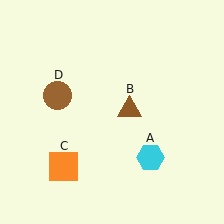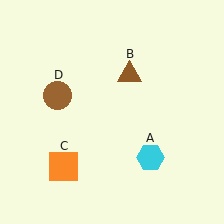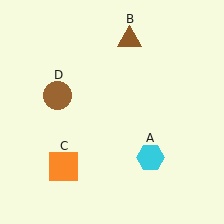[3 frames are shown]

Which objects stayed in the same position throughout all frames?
Cyan hexagon (object A) and orange square (object C) and brown circle (object D) remained stationary.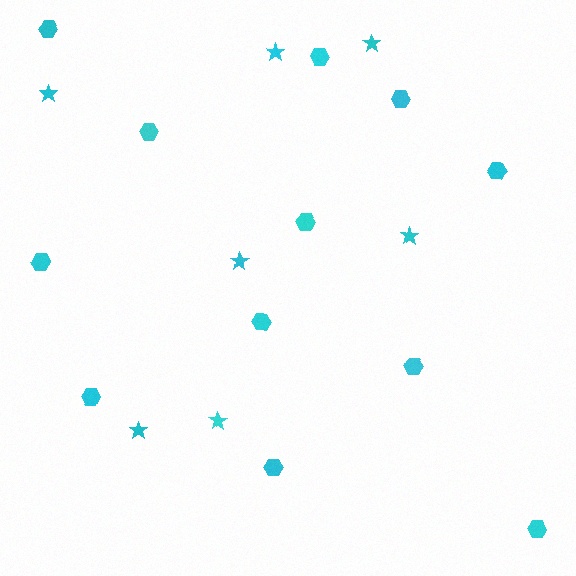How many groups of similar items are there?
There are 2 groups: one group of hexagons (12) and one group of stars (7).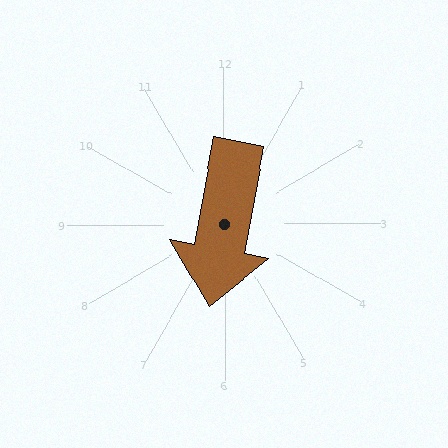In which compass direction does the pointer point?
South.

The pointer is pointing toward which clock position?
Roughly 6 o'clock.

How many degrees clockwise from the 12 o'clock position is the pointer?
Approximately 191 degrees.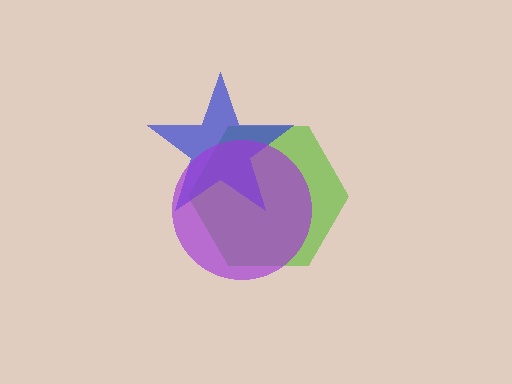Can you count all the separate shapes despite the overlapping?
Yes, there are 3 separate shapes.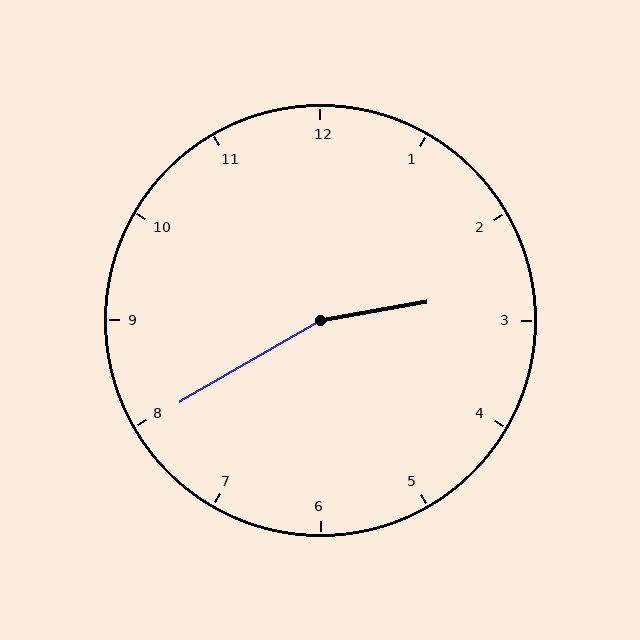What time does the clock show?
2:40.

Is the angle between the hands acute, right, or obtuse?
It is obtuse.